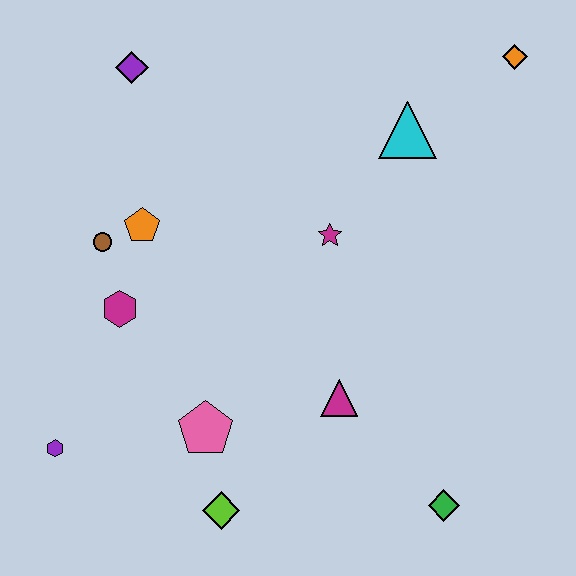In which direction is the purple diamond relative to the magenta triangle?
The purple diamond is above the magenta triangle.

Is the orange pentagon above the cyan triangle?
No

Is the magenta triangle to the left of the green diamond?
Yes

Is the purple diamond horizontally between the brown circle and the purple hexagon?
No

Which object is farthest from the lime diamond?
The orange diamond is farthest from the lime diamond.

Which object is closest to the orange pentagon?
The brown circle is closest to the orange pentagon.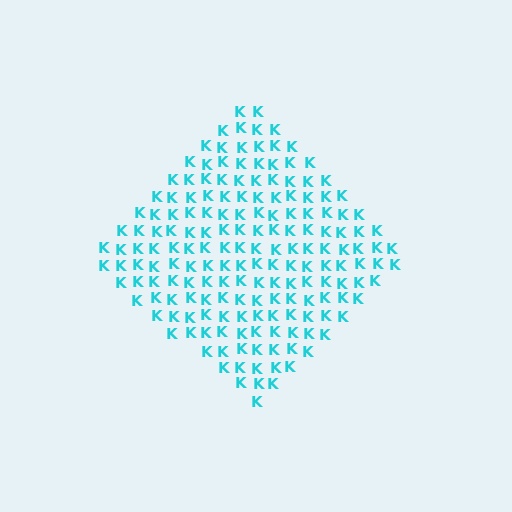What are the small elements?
The small elements are letter K's.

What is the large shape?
The large shape is a diamond.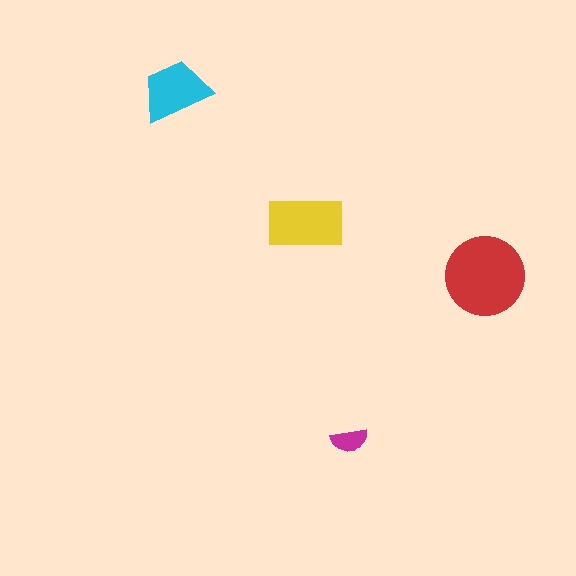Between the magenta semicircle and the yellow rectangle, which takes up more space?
The yellow rectangle.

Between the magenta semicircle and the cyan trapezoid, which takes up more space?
The cyan trapezoid.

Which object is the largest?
The red circle.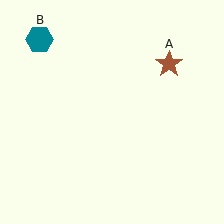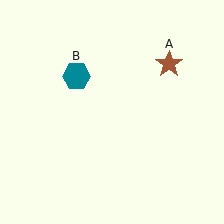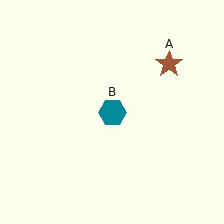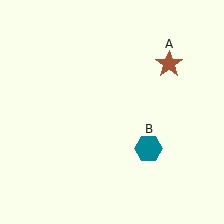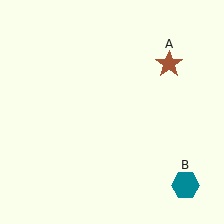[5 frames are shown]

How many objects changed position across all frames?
1 object changed position: teal hexagon (object B).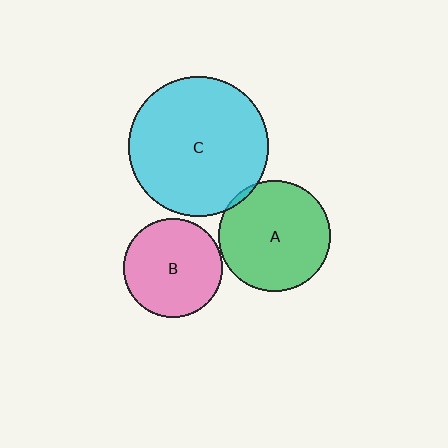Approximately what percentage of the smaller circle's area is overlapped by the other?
Approximately 5%.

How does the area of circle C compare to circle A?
Approximately 1.6 times.